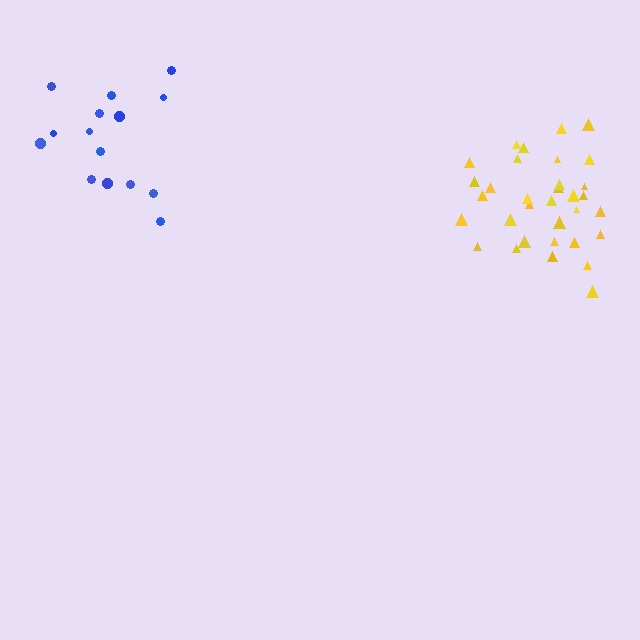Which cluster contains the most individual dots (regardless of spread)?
Yellow (33).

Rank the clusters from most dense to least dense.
yellow, blue.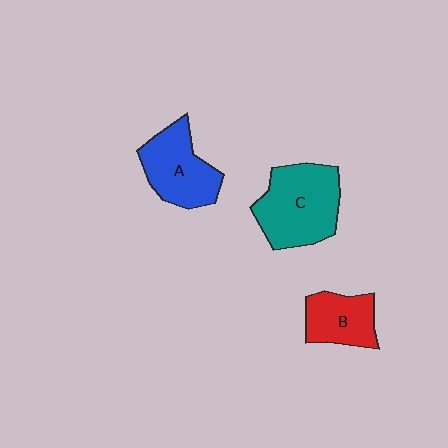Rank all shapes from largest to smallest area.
From largest to smallest: C (teal), A (blue), B (red).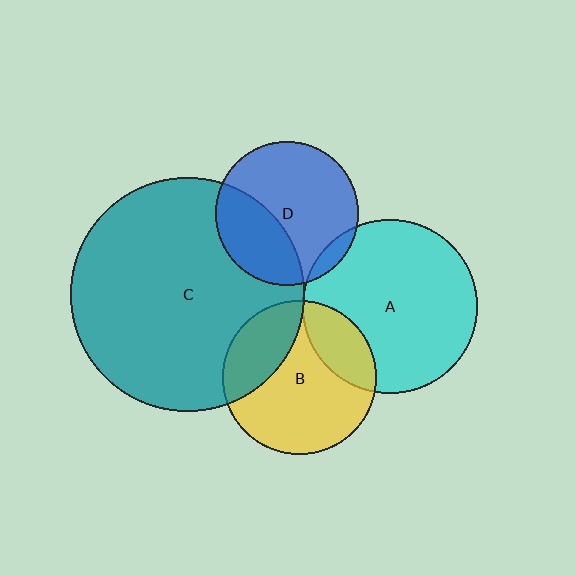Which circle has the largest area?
Circle C (teal).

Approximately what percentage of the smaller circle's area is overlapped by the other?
Approximately 5%.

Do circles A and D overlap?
Yes.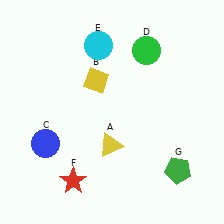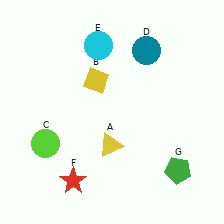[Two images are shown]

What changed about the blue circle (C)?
In Image 1, C is blue. In Image 2, it changed to lime.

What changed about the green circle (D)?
In Image 1, D is green. In Image 2, it changed to teal.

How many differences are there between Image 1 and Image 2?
There are 2 differences between the two images.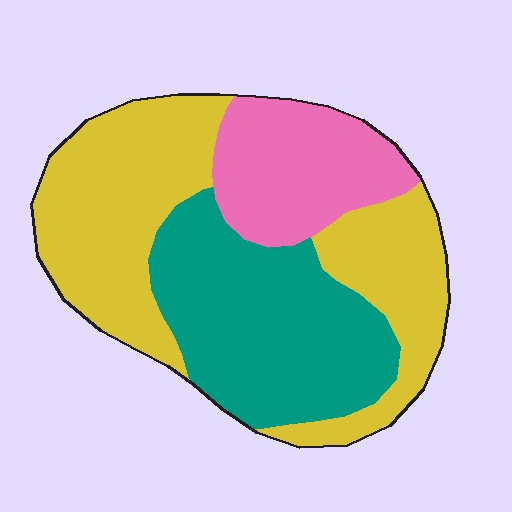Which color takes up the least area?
Pink, at roughly 20%.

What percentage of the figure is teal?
Teal takes up about one third (1/3) of the figure.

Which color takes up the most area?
Yellow, at roughly 45%.